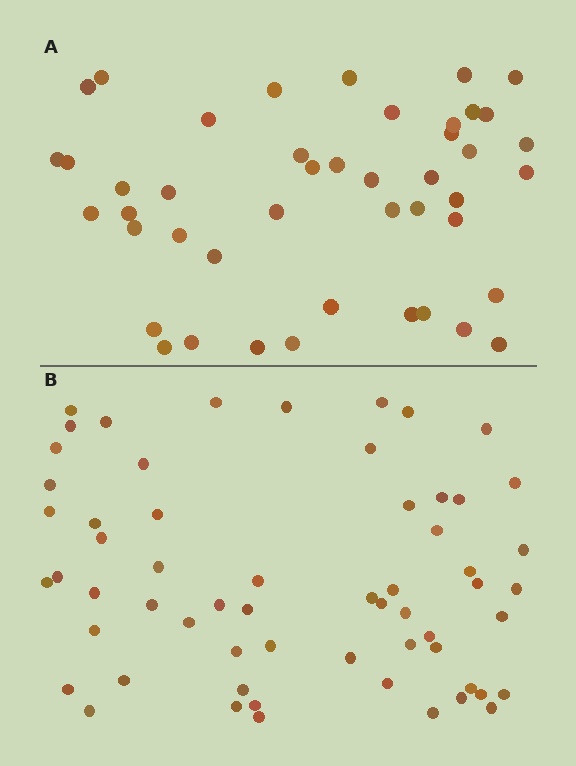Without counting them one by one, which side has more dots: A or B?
Region B (the bottom region) has more dots.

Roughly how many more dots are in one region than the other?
Region B has approximately 15 more dots than region A.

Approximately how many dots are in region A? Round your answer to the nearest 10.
About 40 dots. (The exact count is 45, which rounds to 40.)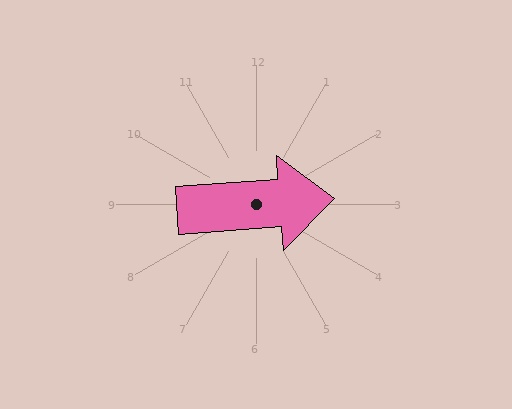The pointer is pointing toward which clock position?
Roughly 3 o'clock.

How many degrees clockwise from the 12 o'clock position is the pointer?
Approximately 86 degrees.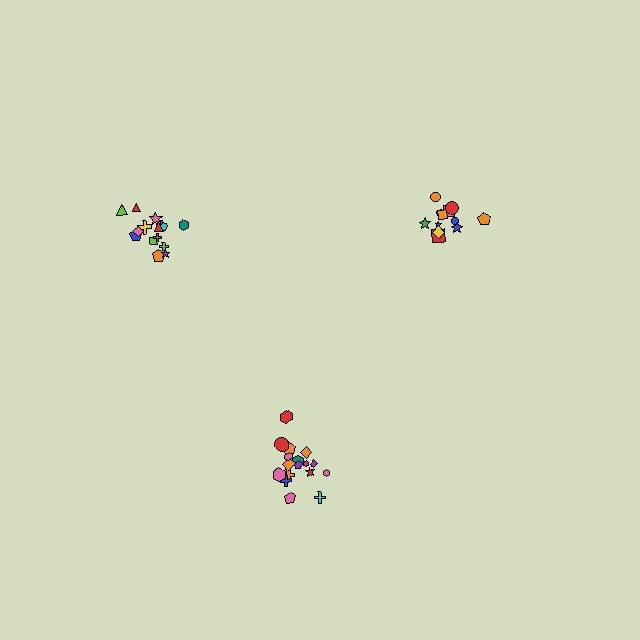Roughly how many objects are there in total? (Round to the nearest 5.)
Roughly 45 objects in total.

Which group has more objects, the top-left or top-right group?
The top-left group.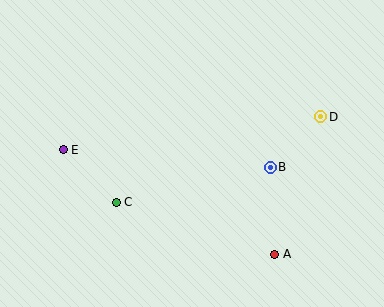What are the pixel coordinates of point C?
Point C is at (116, 202).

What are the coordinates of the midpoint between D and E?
The midpoint between D and E is at (192, 133).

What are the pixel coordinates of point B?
Point B is at (270, 167).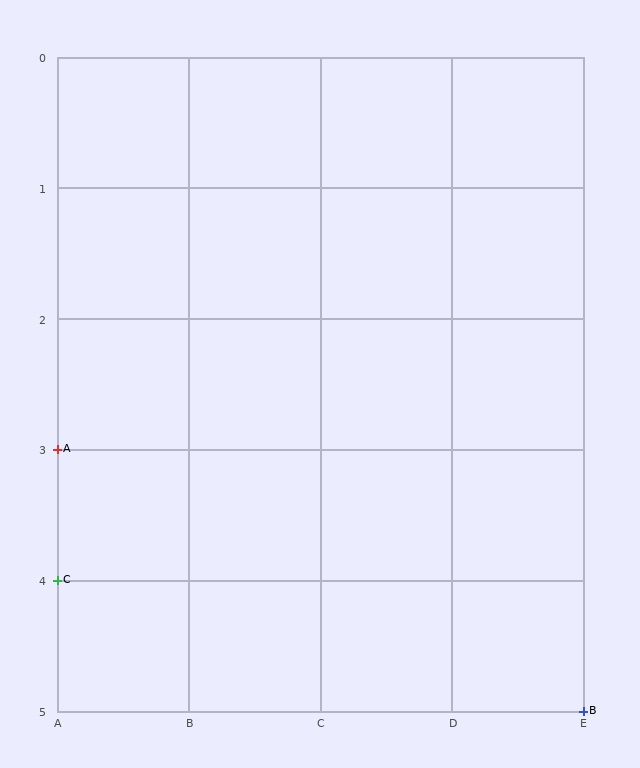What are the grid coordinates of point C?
Point C is at grid coordinates (A, 4).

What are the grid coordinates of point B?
Point B is at grid coordinates (E, 5).